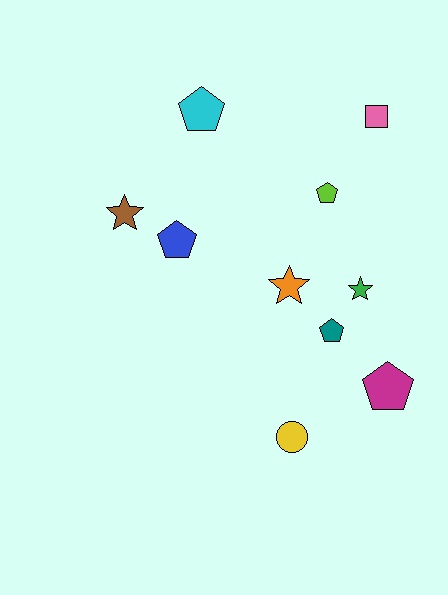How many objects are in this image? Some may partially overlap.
There are 10 objects.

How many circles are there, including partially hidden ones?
There is 1 circle.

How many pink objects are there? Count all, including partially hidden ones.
There is 1 pink object.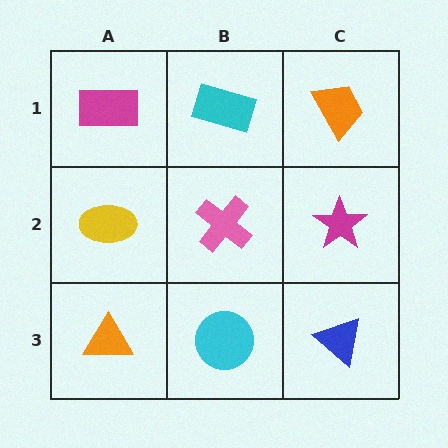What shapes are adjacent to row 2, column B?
A cyan rectangle (row 1, column B), a cyan circle (row 3, column B), a yellow ellipse (row 2, column A), a magenta star (row 2, column C).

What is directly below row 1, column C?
A magenta star.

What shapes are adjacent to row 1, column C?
A magenta star (row 2, column C), a cyan rectangle (row 1, column B).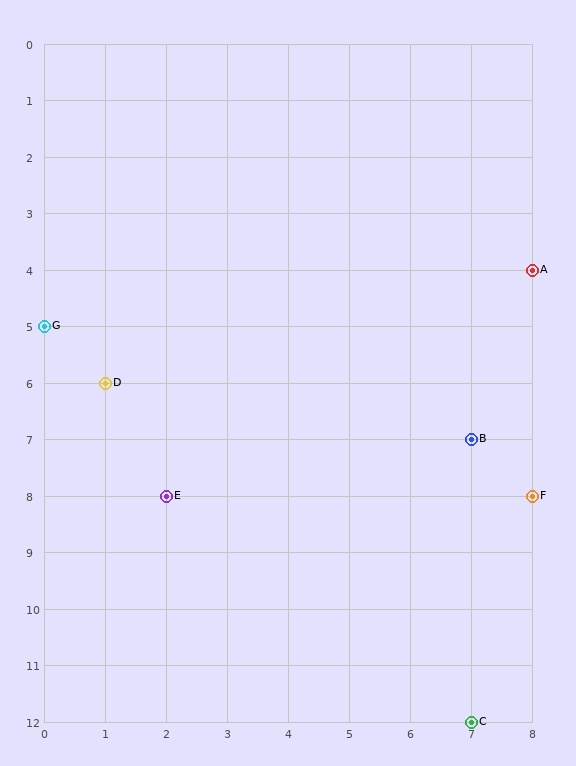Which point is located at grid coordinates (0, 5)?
Point G is at (0, 5).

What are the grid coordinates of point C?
Point C is at grid coordinates (7, 12).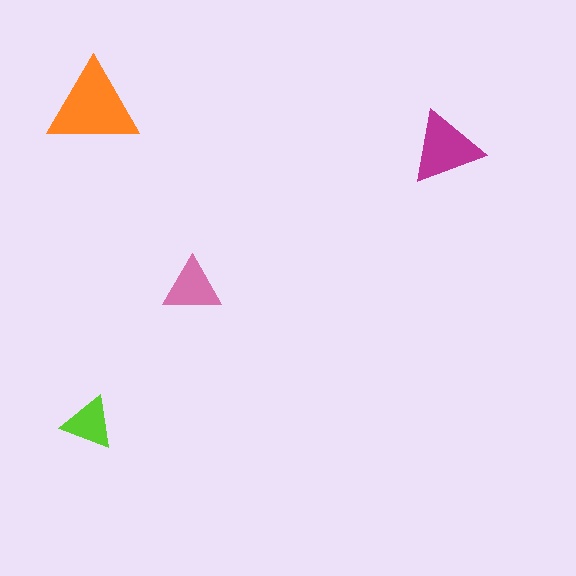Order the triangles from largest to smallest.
the orange one, the magenta one, the pink one, the lime one.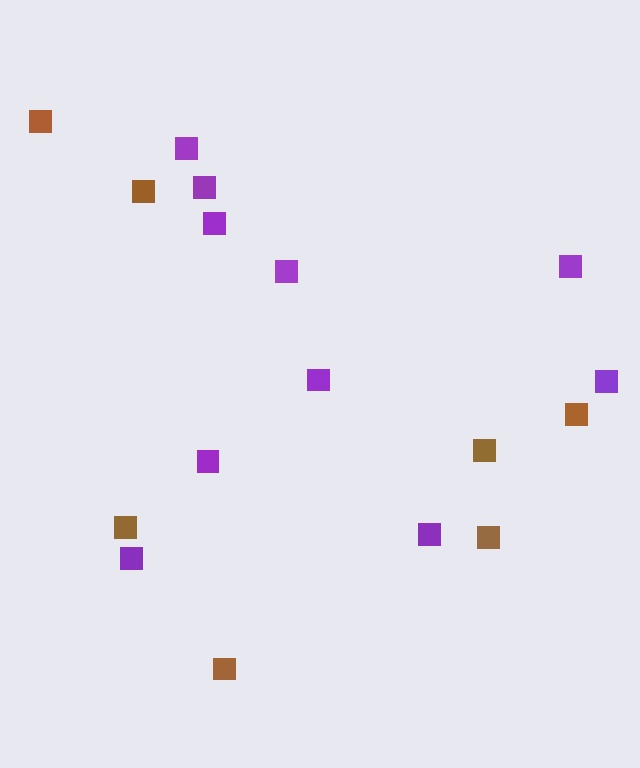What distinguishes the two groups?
There are 2 groups: one group of purple squares (10) and one group of brown squares (7).